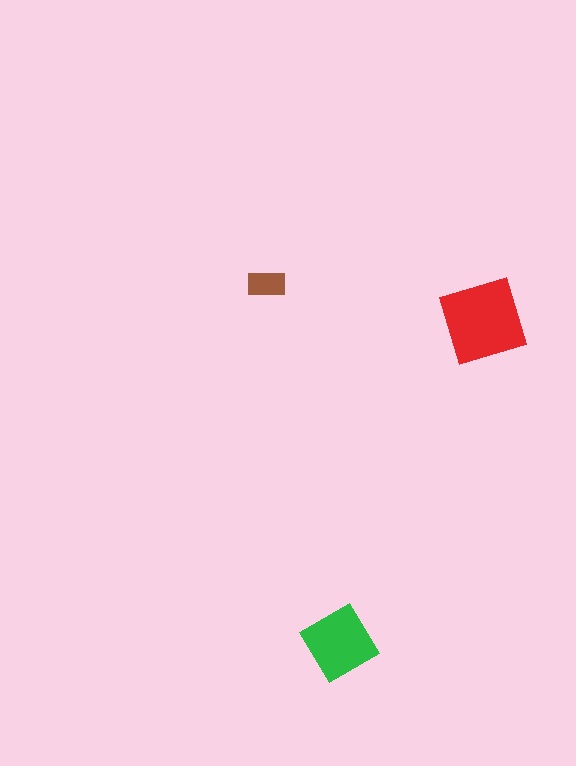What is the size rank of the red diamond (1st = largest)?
1st.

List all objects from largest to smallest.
The red diamond, the green diamond, the brown rectangle.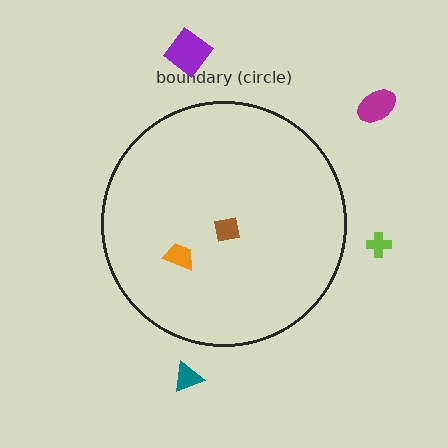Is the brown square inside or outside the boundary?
Inside.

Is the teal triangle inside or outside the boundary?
Outside.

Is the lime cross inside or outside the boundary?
Outside.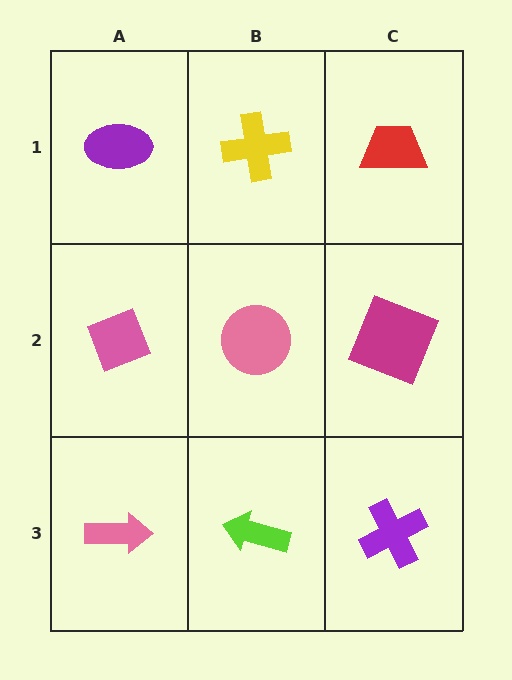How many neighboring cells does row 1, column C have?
2.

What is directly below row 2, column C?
A purple cross.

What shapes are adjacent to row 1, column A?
A pink diamond (row 2, column A), a yellow cross (row 1, column B).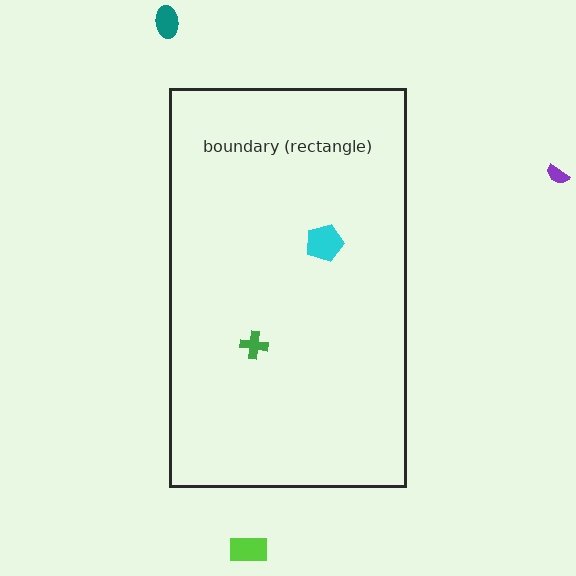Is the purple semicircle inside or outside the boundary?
Outside.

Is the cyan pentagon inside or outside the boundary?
Inside.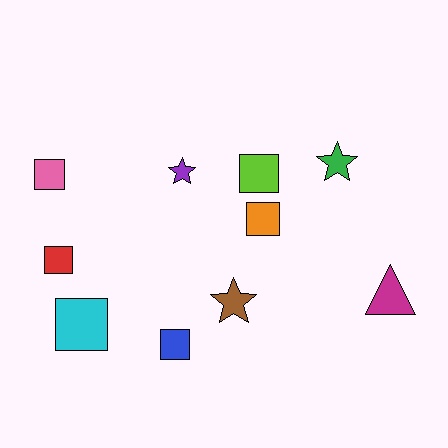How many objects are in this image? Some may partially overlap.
There are 10 objects.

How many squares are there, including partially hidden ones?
There are 6 squares.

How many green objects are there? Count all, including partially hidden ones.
There is 1 green object.